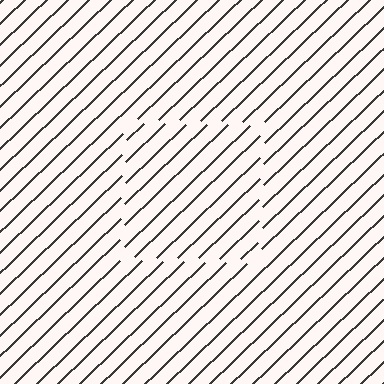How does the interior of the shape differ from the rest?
The interior of the shape contains the same grating, shifted by half a period — the contour is defined by the phase discontinuity where line-ends from the inner and outer gratings abut.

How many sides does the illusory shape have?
4 sides — the line-ends trace a square.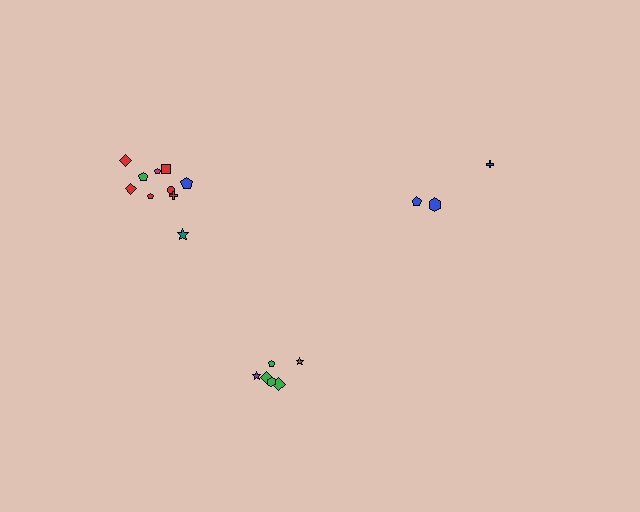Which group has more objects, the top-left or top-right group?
The top-left group.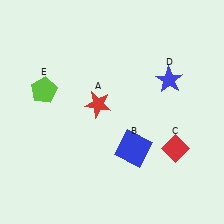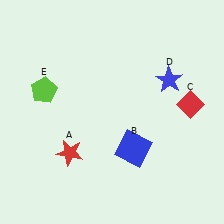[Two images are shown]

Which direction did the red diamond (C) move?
The red diamond (C) moved up.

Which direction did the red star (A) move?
The red star (A) moved down.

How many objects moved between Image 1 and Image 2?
2 objects moved between the two images.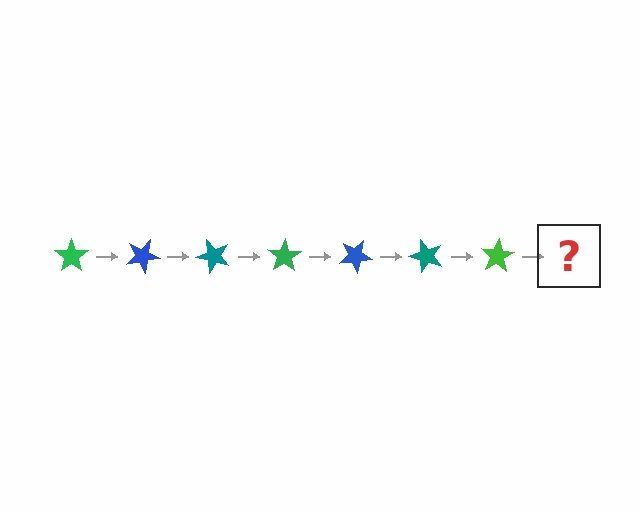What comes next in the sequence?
The next element should be a blue star, rotated 175 degrees from the start.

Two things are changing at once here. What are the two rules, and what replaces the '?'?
The two rules are that it rotates 25 degrees each step and the color cycles through green, blue, and teal. The '?' should be a blue star, rotated 175 degrees from the start.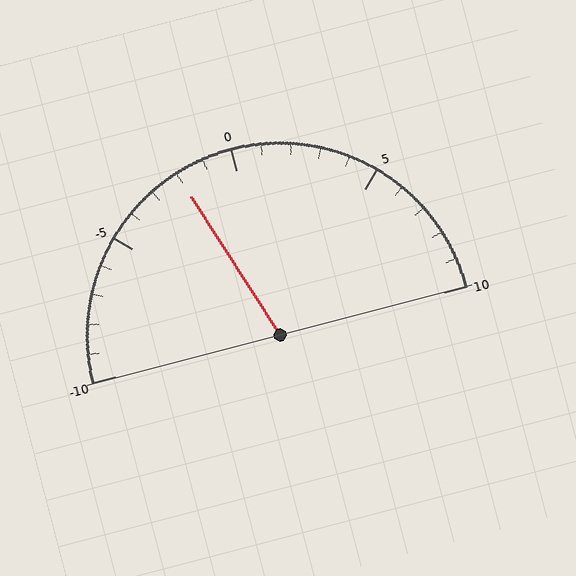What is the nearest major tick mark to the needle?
The nearest major tick mark is 0.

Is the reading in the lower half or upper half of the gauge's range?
The reading is in the lower half of the range (-10 to 10).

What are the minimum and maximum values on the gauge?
The gauge ranges from -10 to 10.